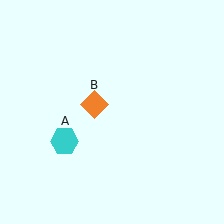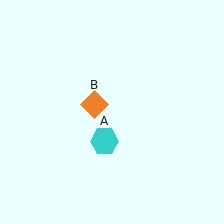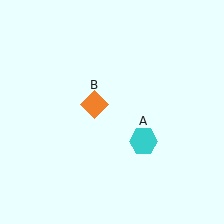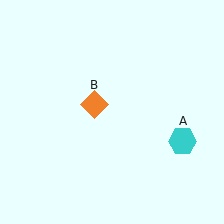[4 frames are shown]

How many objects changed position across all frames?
1 object changed position: cyan hexagon (object A).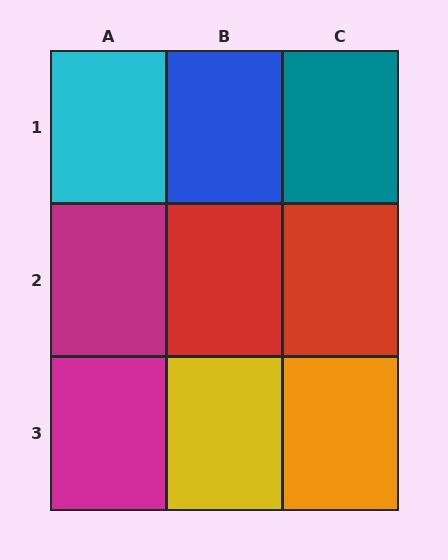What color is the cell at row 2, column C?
Red.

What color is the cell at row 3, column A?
Magenta.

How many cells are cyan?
1 cell is cyan.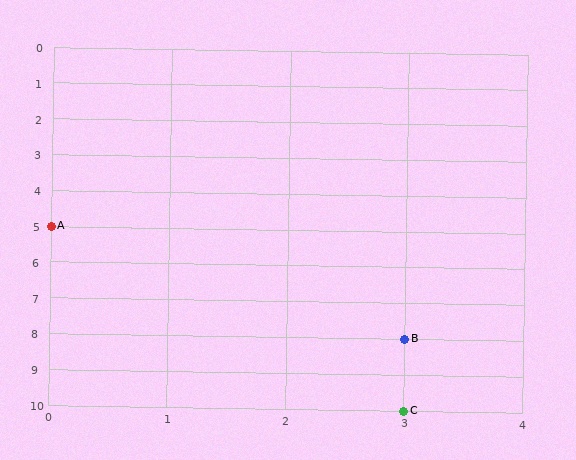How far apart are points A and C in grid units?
Points A and C are 3 columns and 5 rows apart (about 5.8 grid units diagonally).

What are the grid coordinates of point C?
Point C is at grid coordinates (3, 10).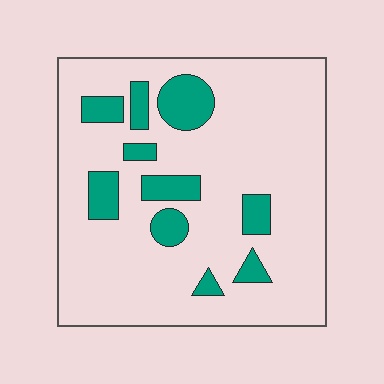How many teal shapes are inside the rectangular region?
10.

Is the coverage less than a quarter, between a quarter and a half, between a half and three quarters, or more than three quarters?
Less than a quarter.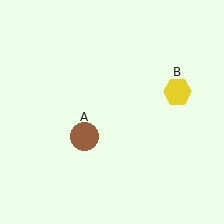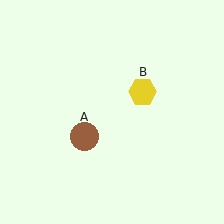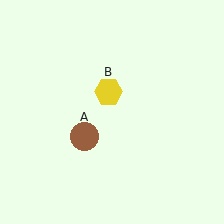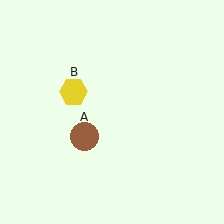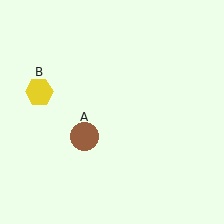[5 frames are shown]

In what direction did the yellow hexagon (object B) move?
The yellow hexagon (object B) moved left.